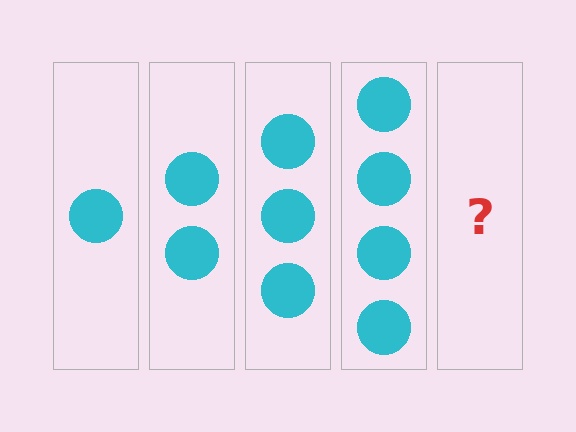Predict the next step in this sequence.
The next step is 5 circles.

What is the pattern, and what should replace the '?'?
The pattern is that each step adds one more circle. The '?' should be 5 circles.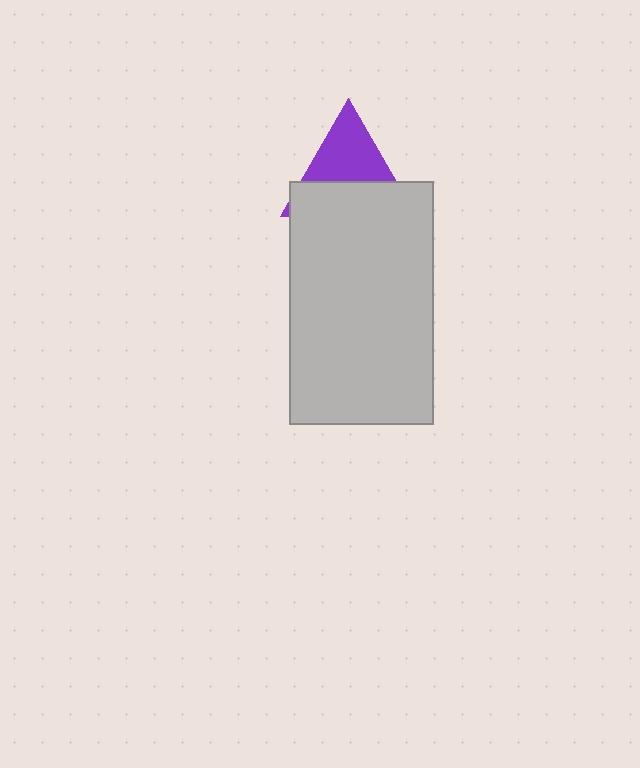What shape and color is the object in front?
The object in front is a light gray rectangle.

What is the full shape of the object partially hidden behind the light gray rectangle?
The partially hidden object is a purple triangle.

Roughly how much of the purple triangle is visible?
About half of it is visible (roughly 50%).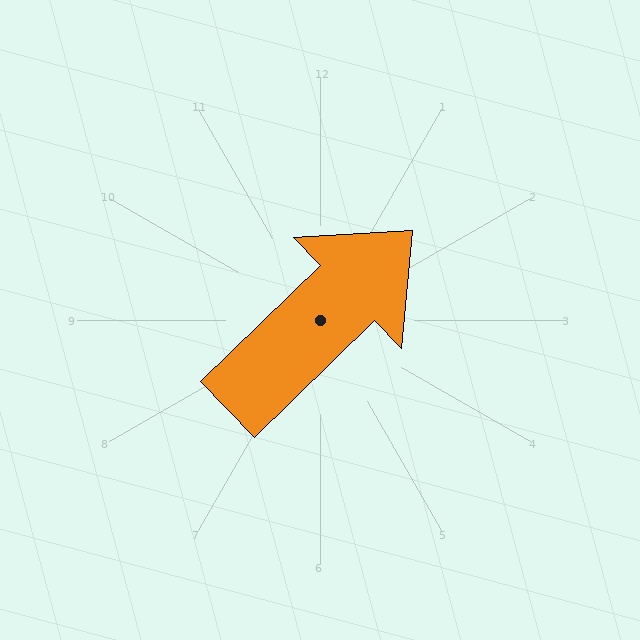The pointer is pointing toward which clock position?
Roughly 2 o'clock.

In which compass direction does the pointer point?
Northeast.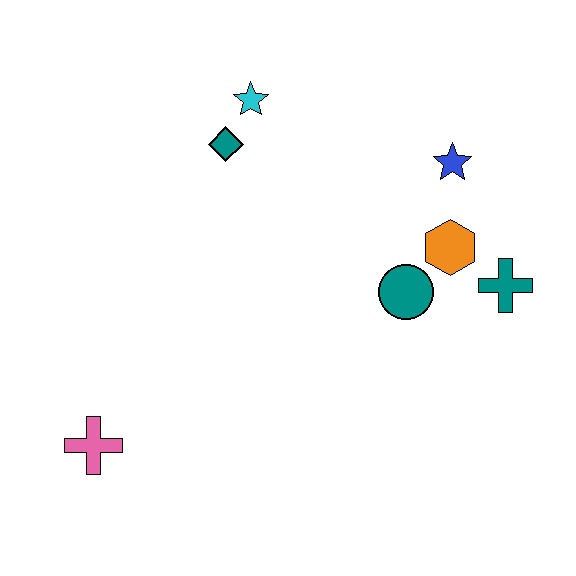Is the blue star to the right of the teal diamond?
Yes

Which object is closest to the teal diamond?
The cyan star is closest to the teal diamond.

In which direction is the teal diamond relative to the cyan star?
The teal diamond is below the cyan star.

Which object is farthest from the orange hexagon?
The pink cross is farthest from the orange hexagon.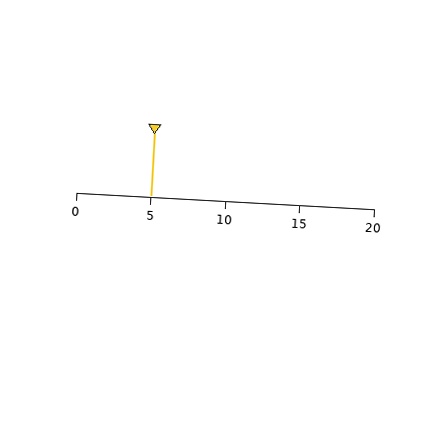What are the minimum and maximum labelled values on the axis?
The axis runs from 0 to 20.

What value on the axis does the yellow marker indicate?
The marker indicates approximately 5.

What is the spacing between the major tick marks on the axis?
The major ticks are spaced 5 apart.